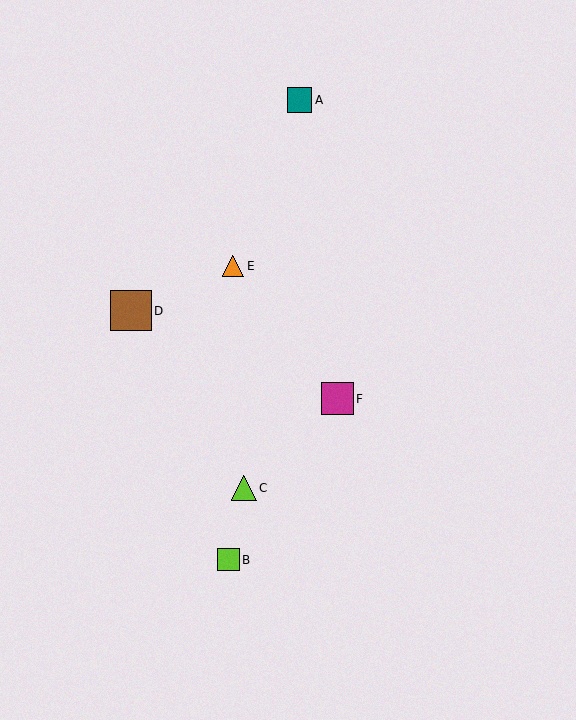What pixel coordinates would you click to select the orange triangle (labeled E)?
Click at (233, 266) to select the orange triangle E.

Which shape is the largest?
The brown square (labeled D) is the largest.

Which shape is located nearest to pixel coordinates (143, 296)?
The brown square (labeled D) at (131, 311) is nearest to that location.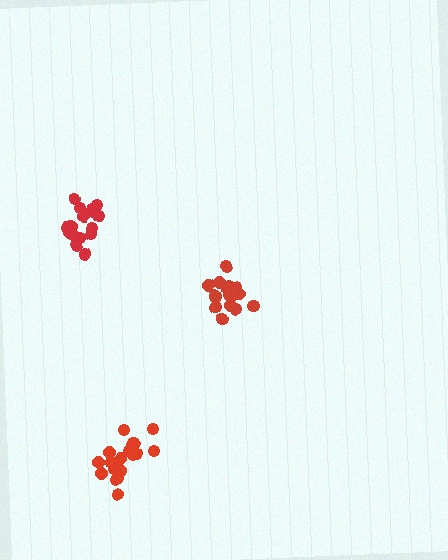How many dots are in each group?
Group 1: 16 dots, Group 2: 19 dots, Group 3: 18 dots (53 total).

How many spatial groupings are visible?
There are 3 spatial groupings.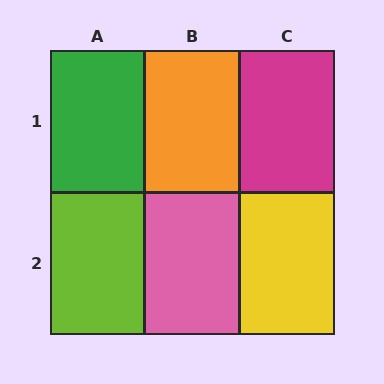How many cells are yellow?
1 cell is yellow.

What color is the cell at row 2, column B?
Pink.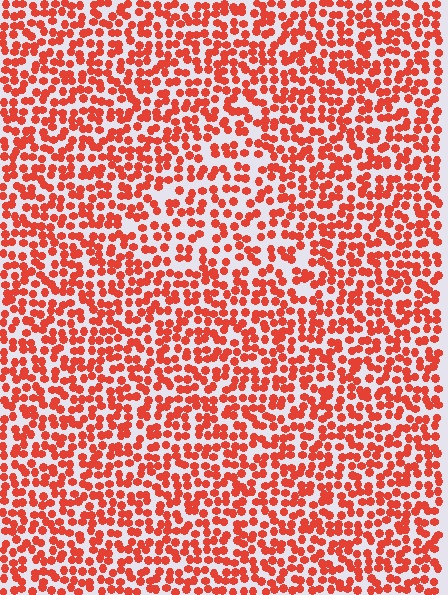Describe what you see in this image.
The image contains small red elements arranged at two different densities. A triangle-shaped region is visible where the elements are less densely packed than the surrounding area.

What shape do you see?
I see a triangle.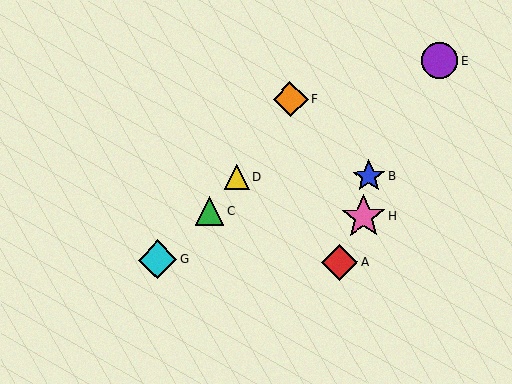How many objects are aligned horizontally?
2 objects (B, D) are aligned horizontally.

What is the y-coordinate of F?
Object F is at y≈99.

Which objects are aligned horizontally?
Objects B, D are aligned horizontally.